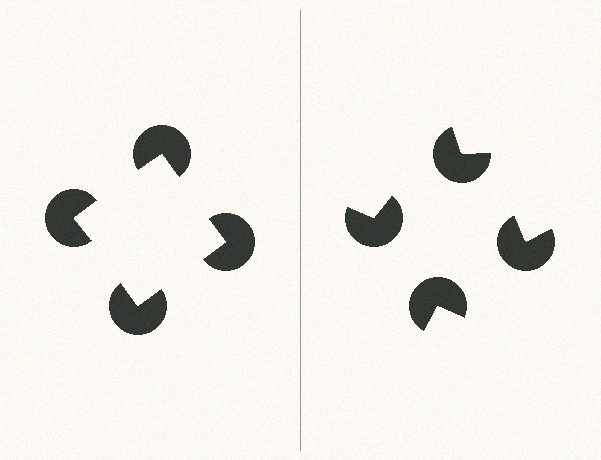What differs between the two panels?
The pac-man discs are positioned identically on both sides; only the wedge orientations differ. On the left they align to a square; on the right they are misaligned.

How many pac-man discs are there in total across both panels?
8 — 4 on each side.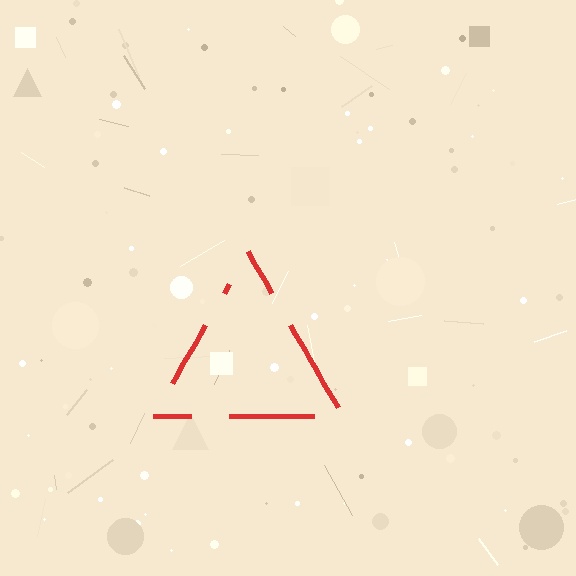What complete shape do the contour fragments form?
The contour fragments form a triangle.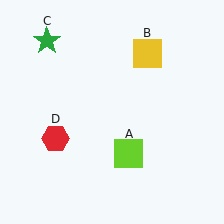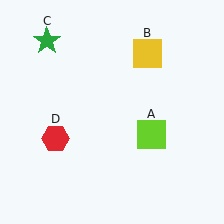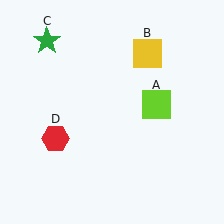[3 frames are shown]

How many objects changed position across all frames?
1 object changed position: lime square (object A).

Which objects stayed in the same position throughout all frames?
Yellow square (object B) and green star (object C) and red hexagon (object D) remained stationary.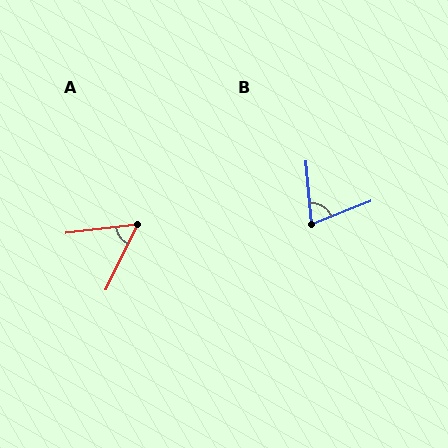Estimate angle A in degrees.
Approximately 58 degrees.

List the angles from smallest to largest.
A (58°), B (73°).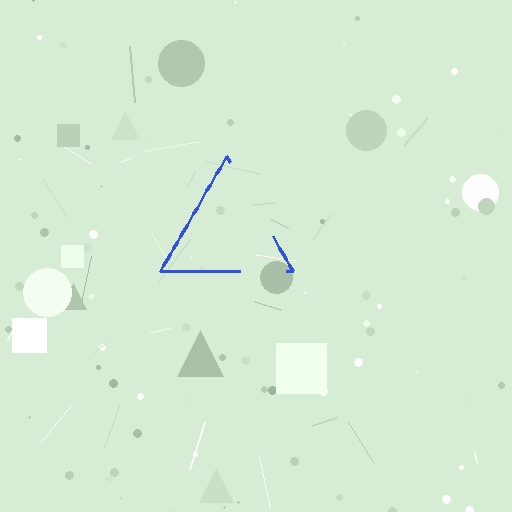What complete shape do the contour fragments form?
The contour fragments form a triangle.